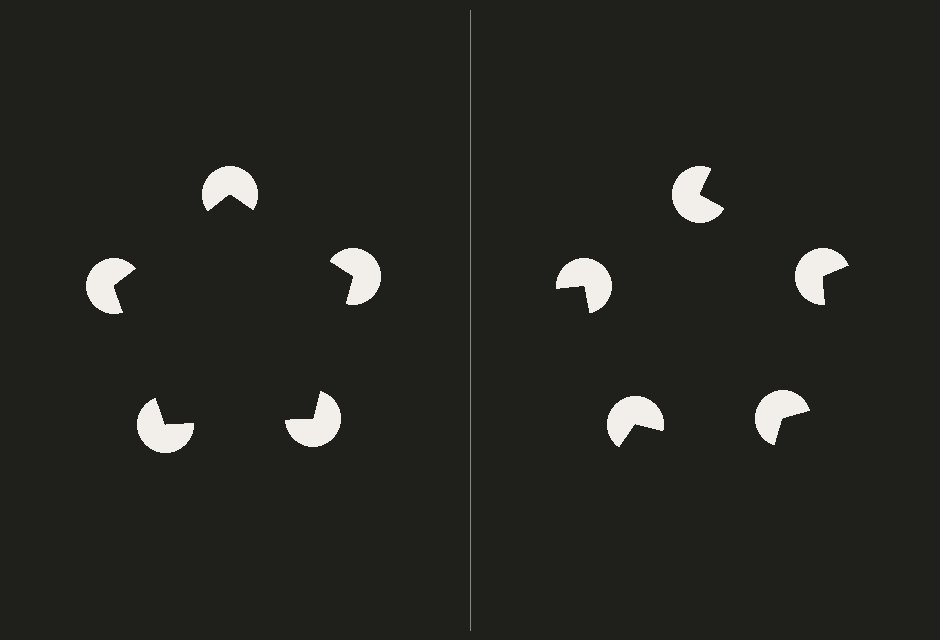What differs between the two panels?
The pac-man discs are positioned identically on both sides; only the wedge orientations differ. On the left they align to a pentagon; on the right they are misaligned.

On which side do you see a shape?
An illusory pentagon appears on the left side. On the right side the wedge cuts are rotated, so no coherent shape forms.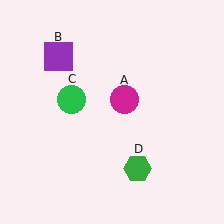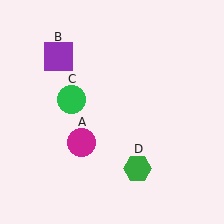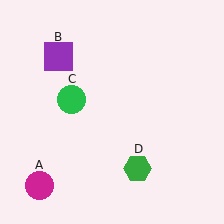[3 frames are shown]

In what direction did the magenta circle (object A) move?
The magenta circle (object A) moved down and to the left.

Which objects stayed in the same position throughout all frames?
Purple square (object B) and green circle (object C) and green hexagon (object D) remained stationary.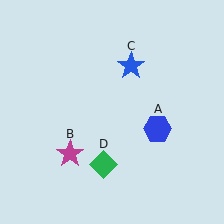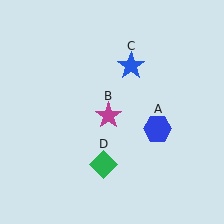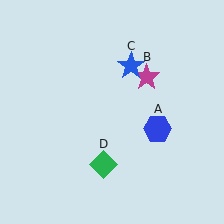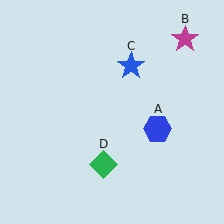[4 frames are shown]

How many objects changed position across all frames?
1 object changed position: magenta star (object B).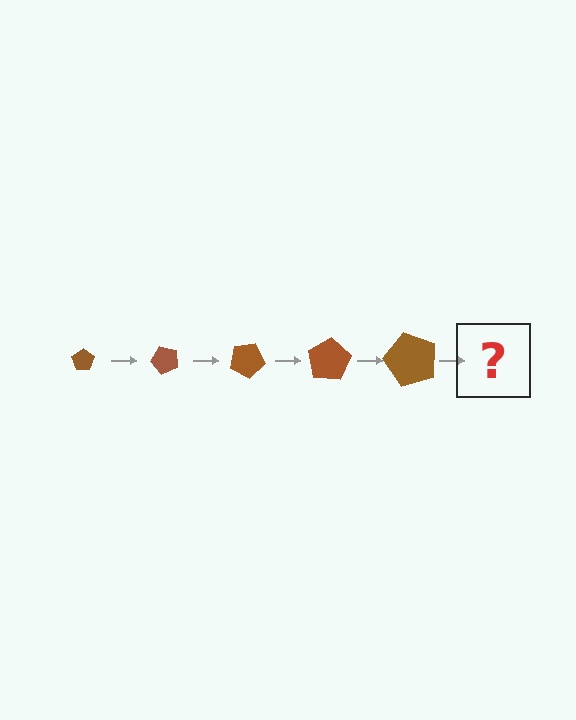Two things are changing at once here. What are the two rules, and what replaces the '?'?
The two rules are that the pentagon grows larger each step and it rotates 50 degrees each step. The '?' should be a pentagon, larger than the previous one and rotated 250 degrees from the start.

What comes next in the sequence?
The next element should be a pentagon, larger than the previous one and rotated 250 degrees from the start.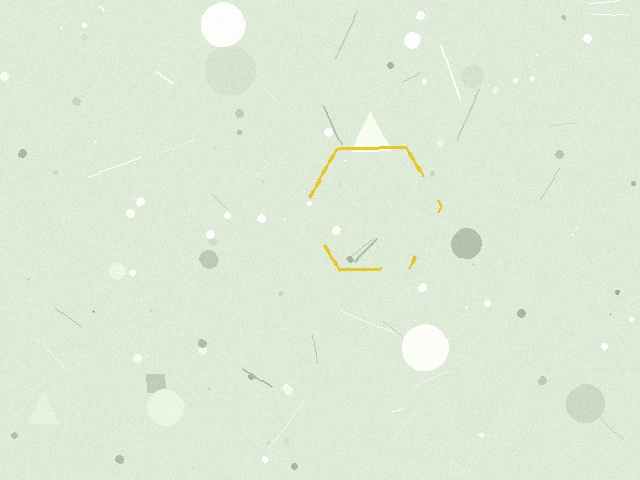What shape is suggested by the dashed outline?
The dashed outline suggests a hexagon.